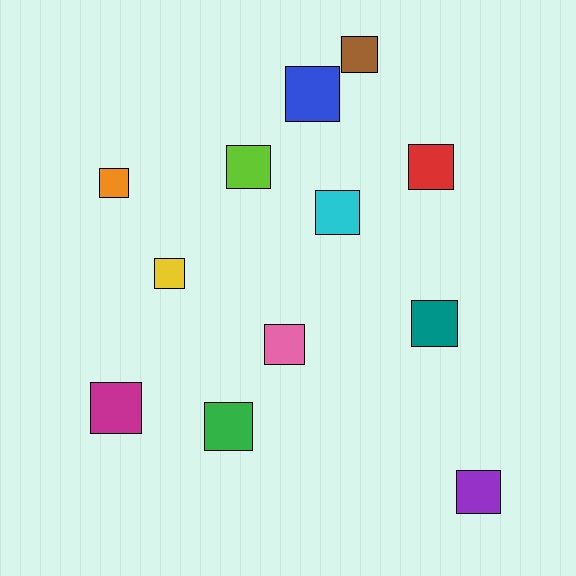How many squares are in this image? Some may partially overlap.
There are 12 squares.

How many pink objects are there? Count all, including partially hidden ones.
There is 1 pink object.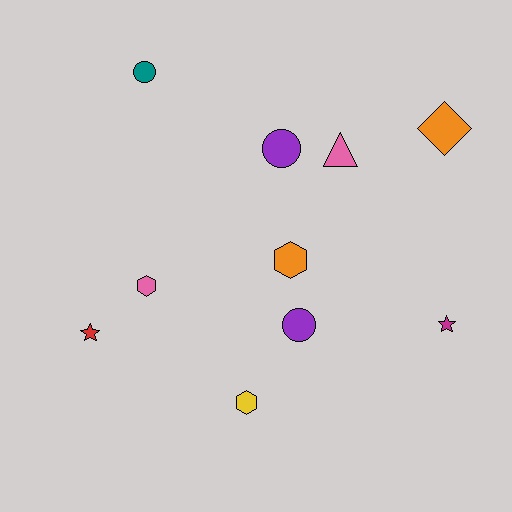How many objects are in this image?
There are 10 objects.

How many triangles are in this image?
There is 1 triangle.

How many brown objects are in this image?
There are no brown objects.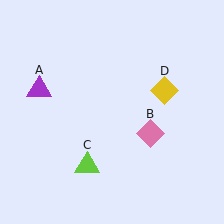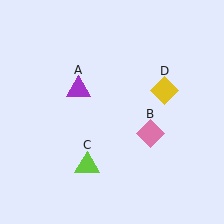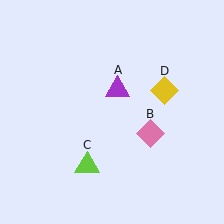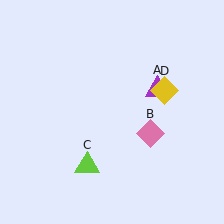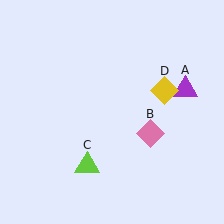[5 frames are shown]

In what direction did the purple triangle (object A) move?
The purple triangle (object A) moved right.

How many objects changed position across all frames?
1 object changed position: purple triangle (object A).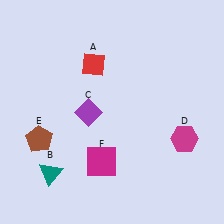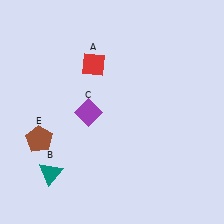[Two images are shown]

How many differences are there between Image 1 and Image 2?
There are 2 differences between the two images.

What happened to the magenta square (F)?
The magenta square (F) was removed in Image 2. It was in the bottom-left area of Image 1.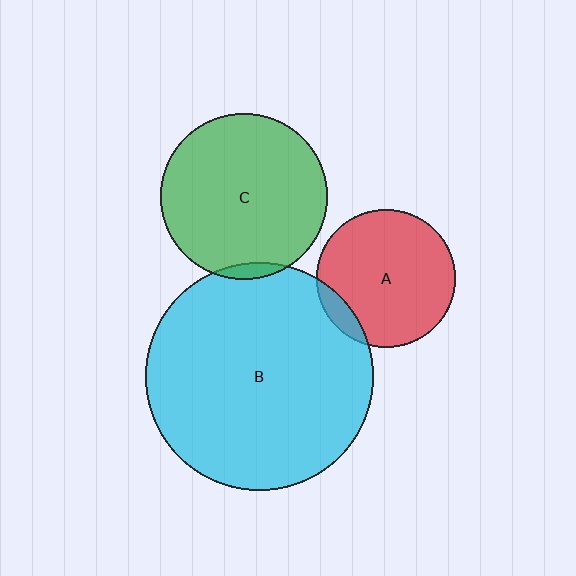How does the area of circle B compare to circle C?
Approximately 1.9 times.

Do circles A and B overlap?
Yes.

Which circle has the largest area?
Circle B (cyan).